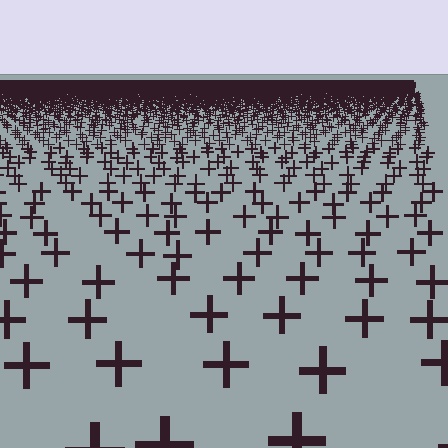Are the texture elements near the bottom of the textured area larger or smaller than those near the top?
Larger. Near the bottom, elements are closer to the viewer and appear at a bigger on-screen size.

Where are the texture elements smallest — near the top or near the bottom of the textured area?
Near the top.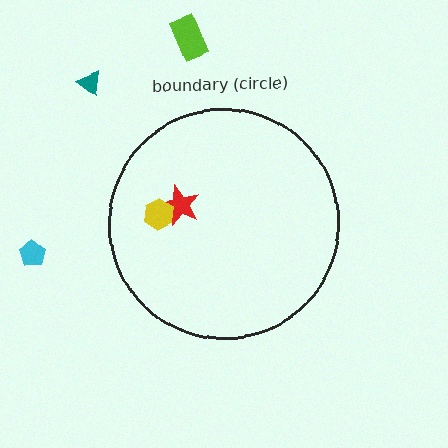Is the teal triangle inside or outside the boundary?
Outside.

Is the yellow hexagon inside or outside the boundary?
Inside.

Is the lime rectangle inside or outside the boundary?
Outside.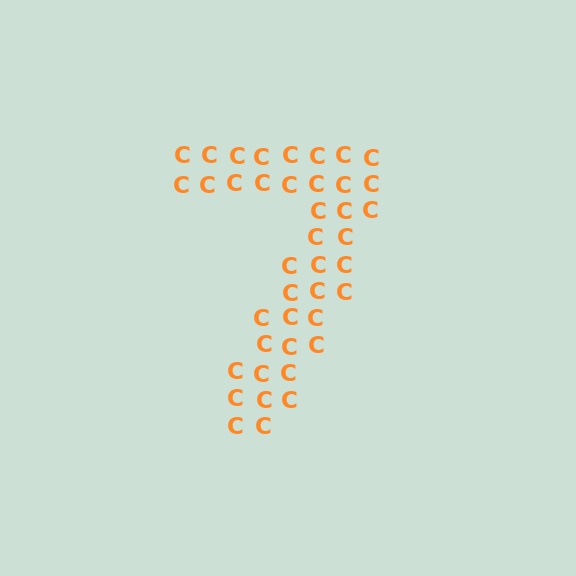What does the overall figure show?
The overall figure shows the digit 7.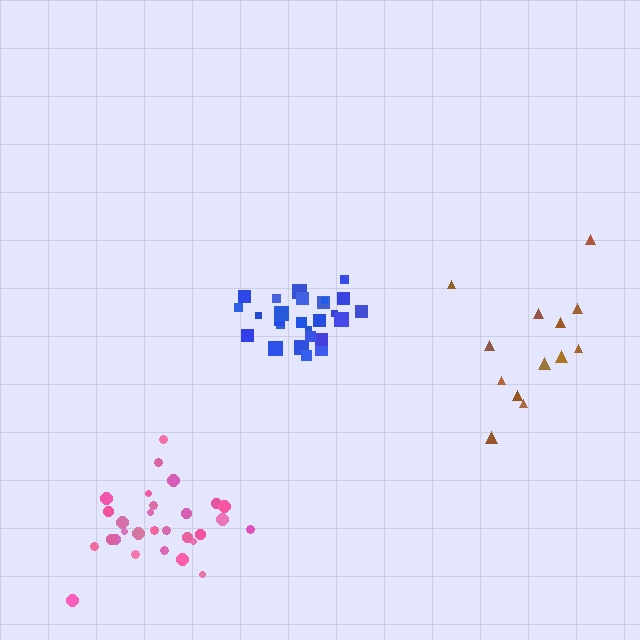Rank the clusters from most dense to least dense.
blue, pink, brown.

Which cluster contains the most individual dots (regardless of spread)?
Pink (29).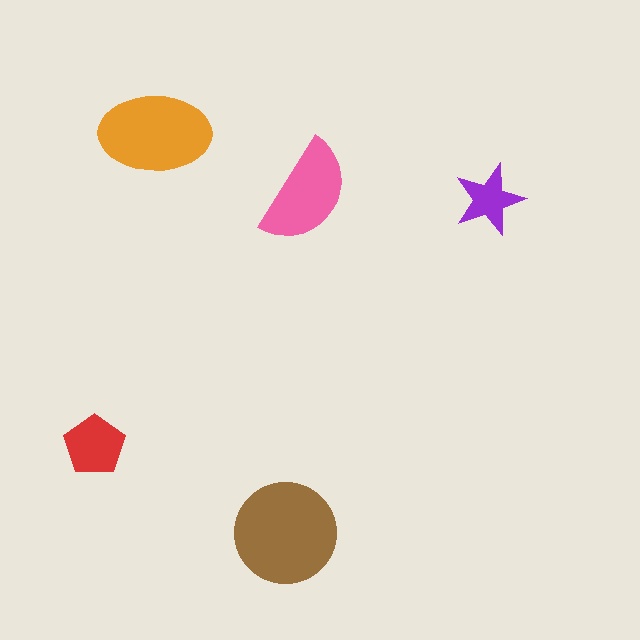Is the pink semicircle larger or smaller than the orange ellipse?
Smaller.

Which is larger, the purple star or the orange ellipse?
The orange ellipse.